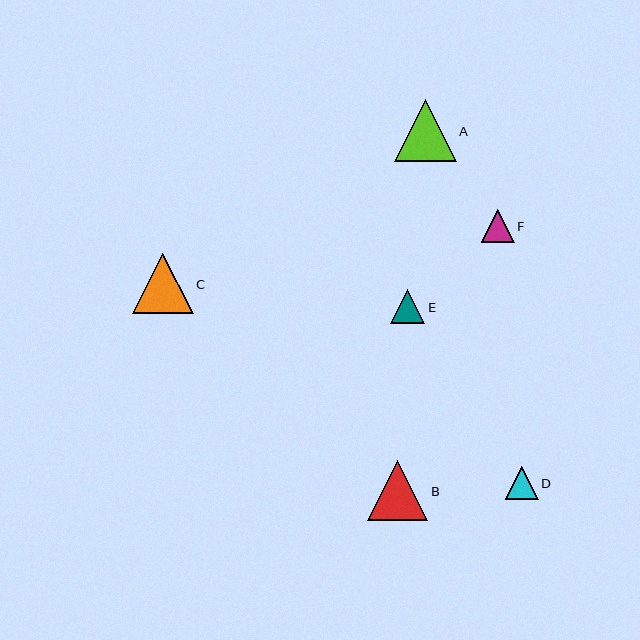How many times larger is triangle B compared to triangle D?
Triangle B is approximately 1.8 times the size of triangle D.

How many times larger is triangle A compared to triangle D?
Triangle A is approximately 1.9 times the size of triangle D.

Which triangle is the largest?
Triangle A is the largest with a size of approximately 62 pixels.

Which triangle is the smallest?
Triangle D is the smallest with a size of approximately 33 pixels.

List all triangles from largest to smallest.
From largest to smallest: A, C, B, E, F, D.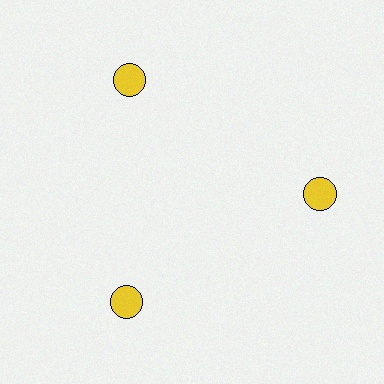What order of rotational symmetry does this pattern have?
This pattern has 3-fold rotational symmetry.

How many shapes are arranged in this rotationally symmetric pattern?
There are 3 shapes, arranged in 3 groups of 1.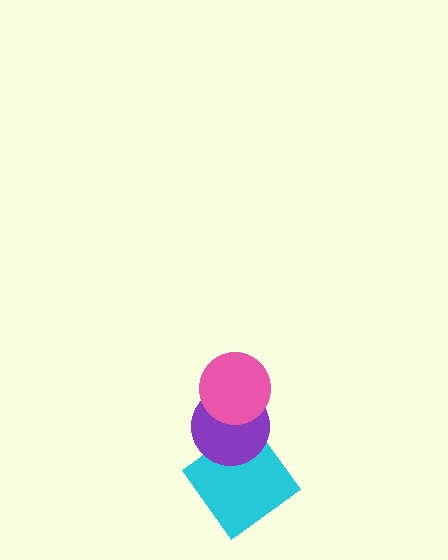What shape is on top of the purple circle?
The pink circle is on top of the purple circle.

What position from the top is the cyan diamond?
The cyan diamond is 3rd from the top.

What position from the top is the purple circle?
The purple circle is 2nd from the top.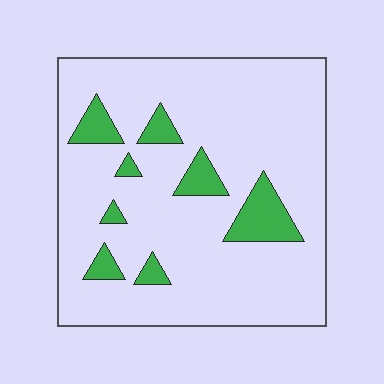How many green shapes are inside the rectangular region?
8.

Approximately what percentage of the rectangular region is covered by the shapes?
Approximately 15%.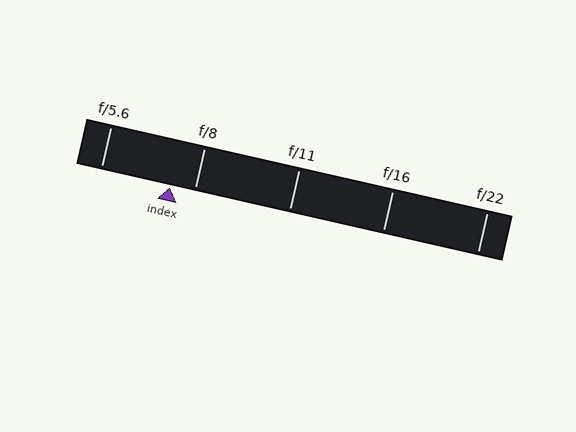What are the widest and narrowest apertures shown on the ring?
The widest aperture shown is f/5.6 and the narrowest is f/22.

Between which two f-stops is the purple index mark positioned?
The index mark is between f/5.6 and f/8.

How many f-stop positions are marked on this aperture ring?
There are 5 f-stop positions marked.